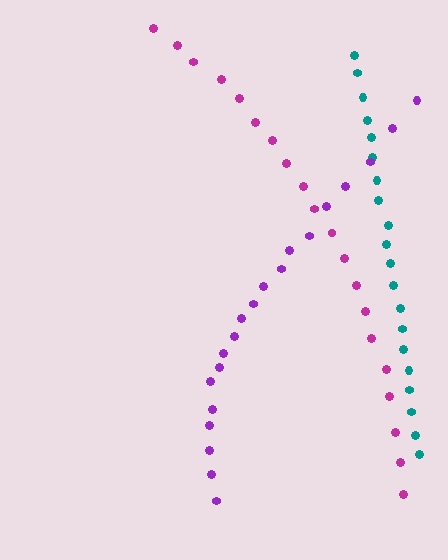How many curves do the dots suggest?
There are 3 distinct paths.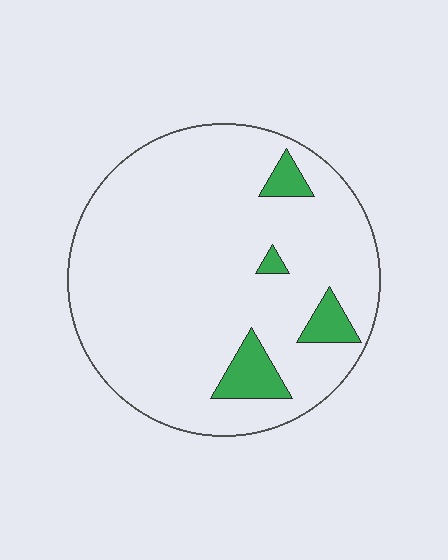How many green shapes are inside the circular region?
4.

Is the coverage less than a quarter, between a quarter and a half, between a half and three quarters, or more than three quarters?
Less than a quarter.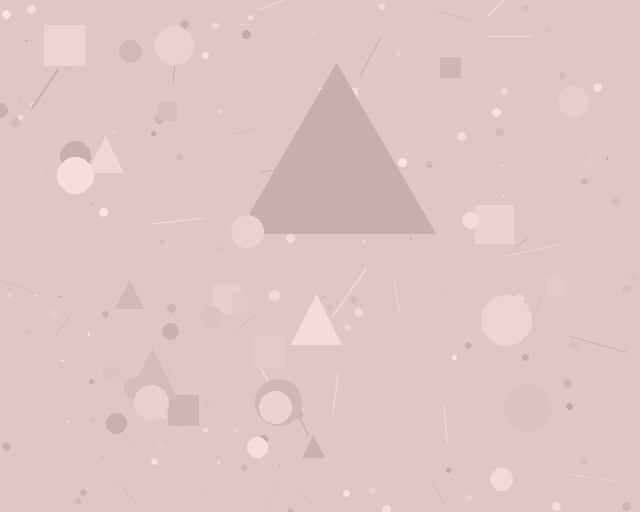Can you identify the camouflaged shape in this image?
The camouflaged shape is a triangle.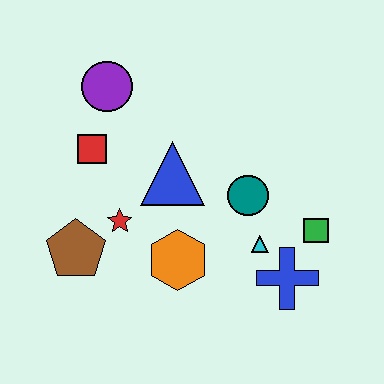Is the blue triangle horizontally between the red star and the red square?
No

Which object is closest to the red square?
The purple circle is closest to the red square.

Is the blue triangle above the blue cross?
Yes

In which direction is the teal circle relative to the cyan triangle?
The teal circle is above the cyan triangle.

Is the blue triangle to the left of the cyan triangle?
Yes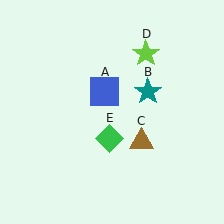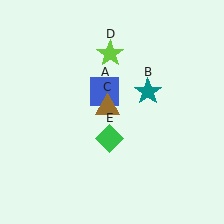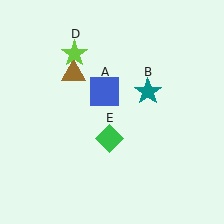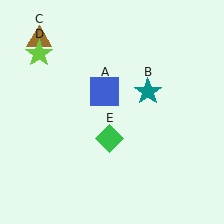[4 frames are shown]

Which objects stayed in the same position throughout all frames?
Blue square (object A) and teal star (object B) and green diamond (object E) remained stationary.